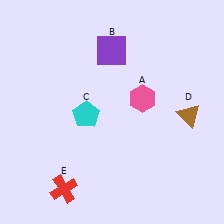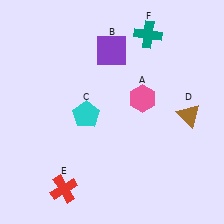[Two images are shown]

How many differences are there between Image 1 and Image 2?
There is 1 difference between the two images.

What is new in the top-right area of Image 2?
A teal cross (F) was added in the top-right area of Image 2.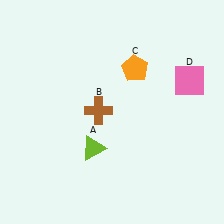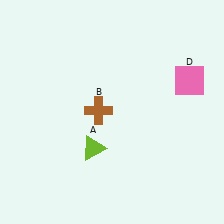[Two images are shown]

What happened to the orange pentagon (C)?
The orange pentagon (C) was removed in Image 2. It was in the top-right area of Image 1.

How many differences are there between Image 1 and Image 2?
There is 1 difference between the two images.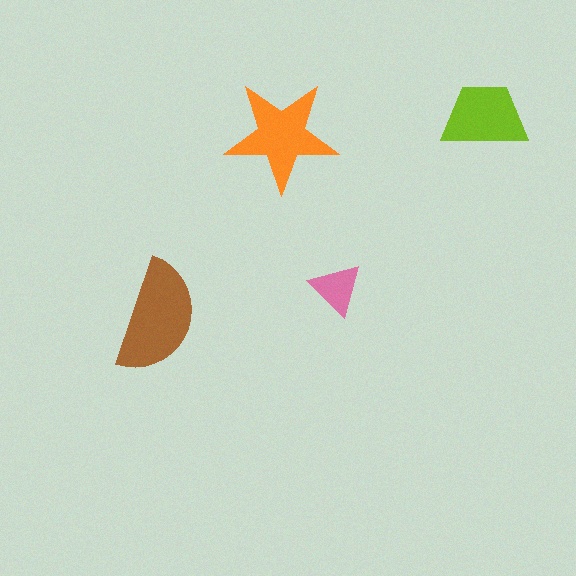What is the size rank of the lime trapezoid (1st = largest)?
3rd.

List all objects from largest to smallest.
The brown semicircle, the orange star, the lime trapezoid, the pink triangle.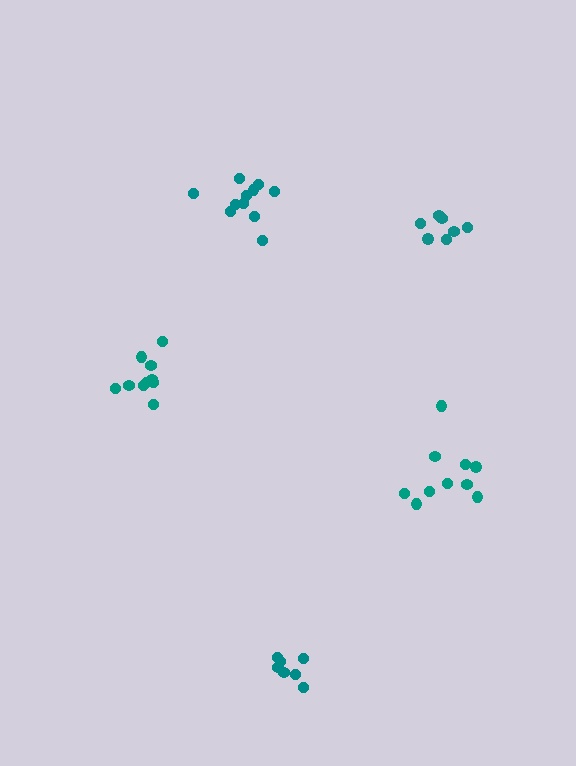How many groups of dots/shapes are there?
There are 5 groups.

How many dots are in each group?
Group 1: 7 dots, Group 2: 10 dots, Group 3: 10 dots, Group 4: 7 dots, Group 5: 11 dots (45 total).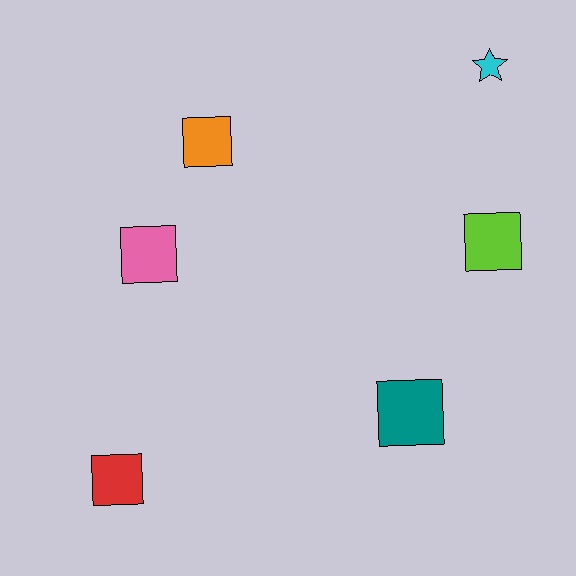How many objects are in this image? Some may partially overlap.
There are 6 objects.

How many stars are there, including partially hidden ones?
There is 1 star.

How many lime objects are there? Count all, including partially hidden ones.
There is 1 lime object.